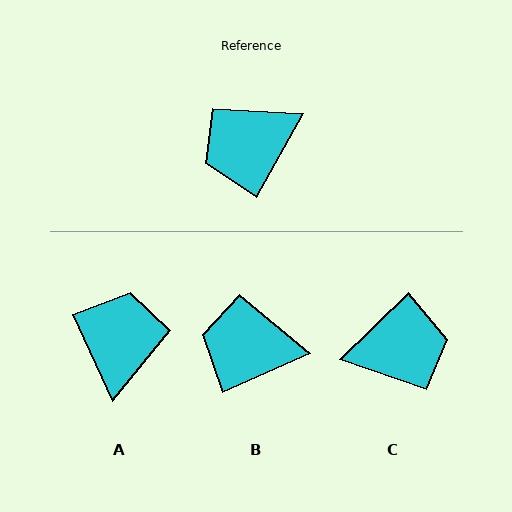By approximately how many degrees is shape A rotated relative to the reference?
Approximately 126 degrees clockwise.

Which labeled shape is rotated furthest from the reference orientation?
C, about 164 degrees away.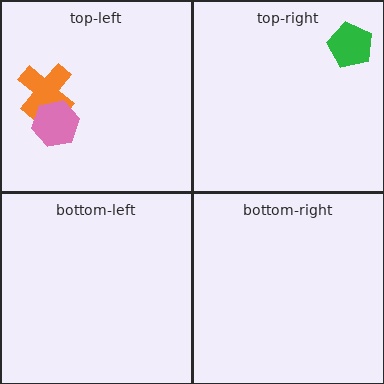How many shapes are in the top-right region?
1.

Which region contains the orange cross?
The top-left region.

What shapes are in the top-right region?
The green pentagon.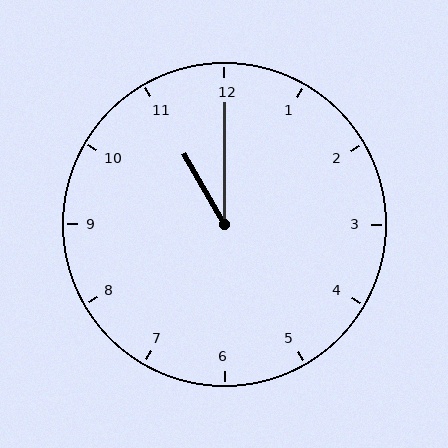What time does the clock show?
11:00.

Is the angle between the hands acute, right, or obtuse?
It is acute.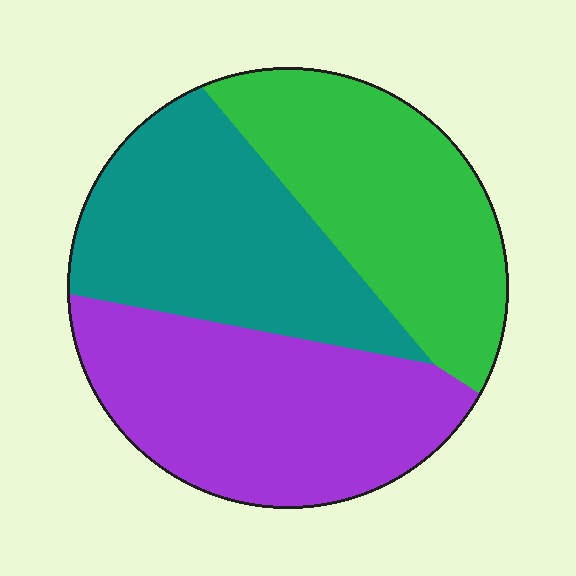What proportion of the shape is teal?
Teal takes up about one third (1/3) of the shape.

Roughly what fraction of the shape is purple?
Purple takes up about three eighths (3/8) of the shape.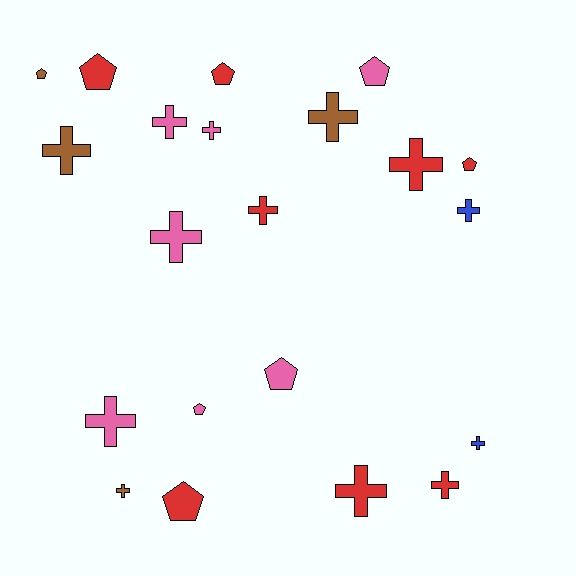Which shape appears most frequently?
Cross, with 13 objects.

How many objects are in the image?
There are 21 objects.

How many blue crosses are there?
There are 2 blue crosses.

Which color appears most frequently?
Red, with 8 objects.